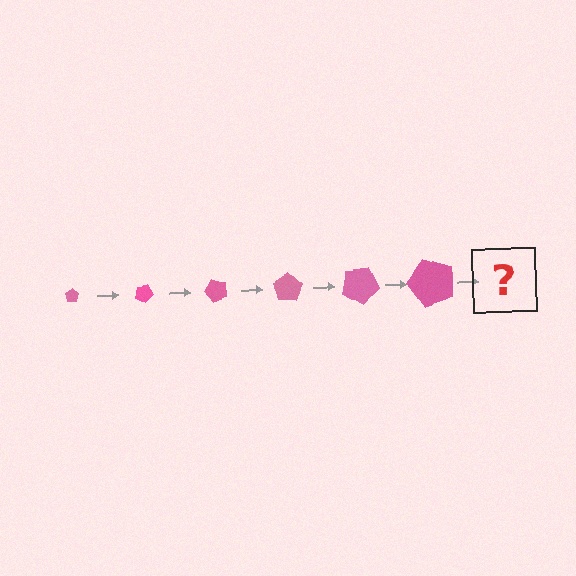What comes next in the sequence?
The next element should be a pentagon, larger than the previous one and rotated 150 degrees from the start.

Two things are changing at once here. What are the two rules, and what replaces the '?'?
The two rules are that the pentagon grows larger each step and it rotates 25 degrees each step. The '?' should be a pentagon, larger than the previous one and rotated 150 degrees from the start.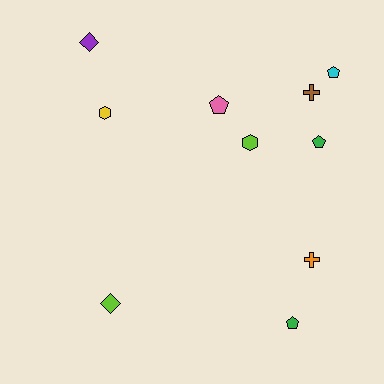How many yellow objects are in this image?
There is 1 yellow object.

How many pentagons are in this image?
There are 4 pentagons.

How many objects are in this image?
There are 10 objects.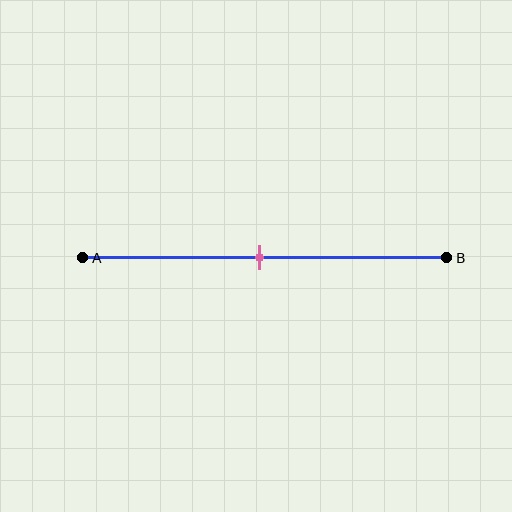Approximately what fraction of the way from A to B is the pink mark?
The pink mark is approximately 50% of the way from A to B.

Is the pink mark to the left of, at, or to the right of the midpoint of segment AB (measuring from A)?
The pink mark is approximately at the midpoint of segment AB.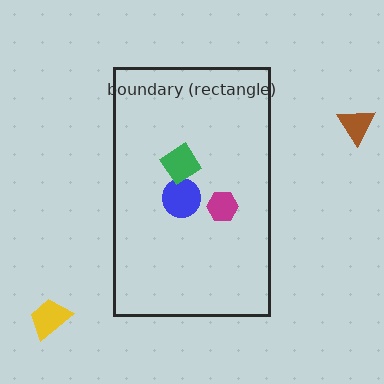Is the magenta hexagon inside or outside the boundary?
Inside.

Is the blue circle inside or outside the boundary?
Inside.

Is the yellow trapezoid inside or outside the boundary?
Outside.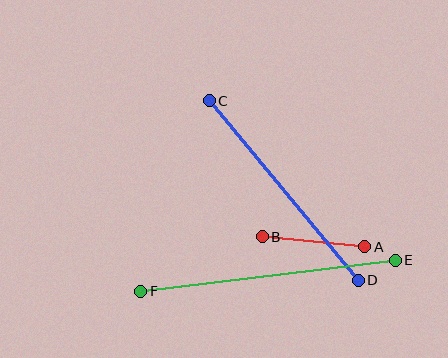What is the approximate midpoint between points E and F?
The midpoint is at approximately (268, 276) pixels.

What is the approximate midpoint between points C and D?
The midpoint is at approximately (284, 191) pixels.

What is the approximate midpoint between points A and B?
The midpoint is at approximately (313, 242) pixels.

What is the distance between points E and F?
The distance is approximately 256 pixels.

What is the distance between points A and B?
The distance is approximately 103 pixels.